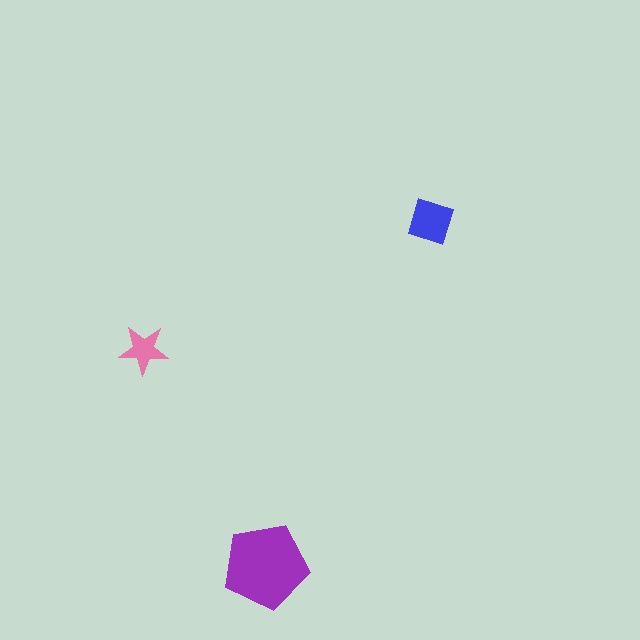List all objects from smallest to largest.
The pink star, the blue diamond, the purple pentagon.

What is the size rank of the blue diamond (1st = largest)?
2nd.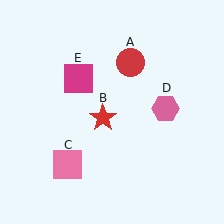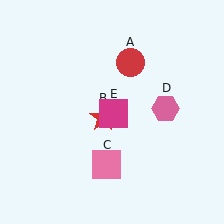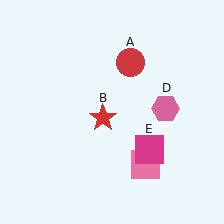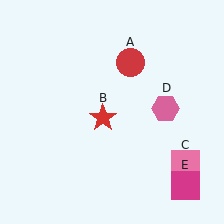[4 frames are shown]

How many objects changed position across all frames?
2 objects changed position: pink square (object C), magenta square (object E).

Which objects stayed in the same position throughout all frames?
Red circle (object A) and red star (object B) and pink hexagon (object D) remained stationary.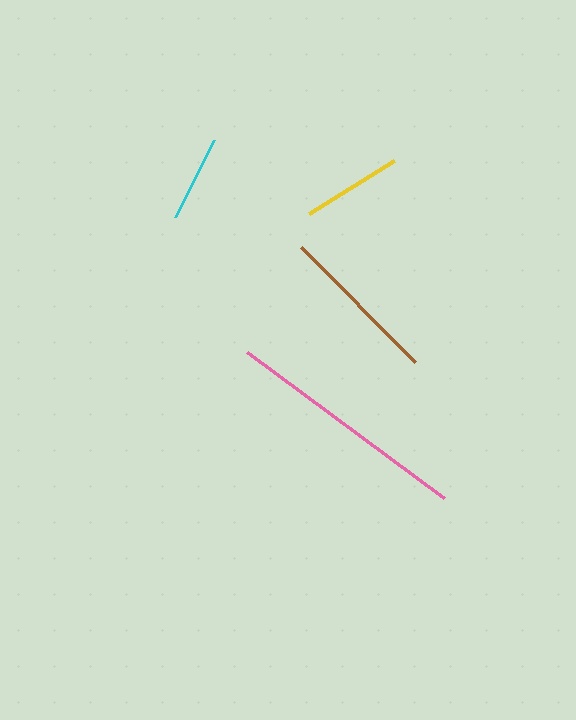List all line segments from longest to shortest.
From longest to shortest: pink, brown, yellow, cyan.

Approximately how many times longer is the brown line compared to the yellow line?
The brown line is approximately 1.6 times the length of the yellow line.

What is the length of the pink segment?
The pink segment is approximately 246 pixels long.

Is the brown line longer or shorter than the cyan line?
The brown line is longer than the cyan line.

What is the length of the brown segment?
The brown segment is approximately 162 pixels long.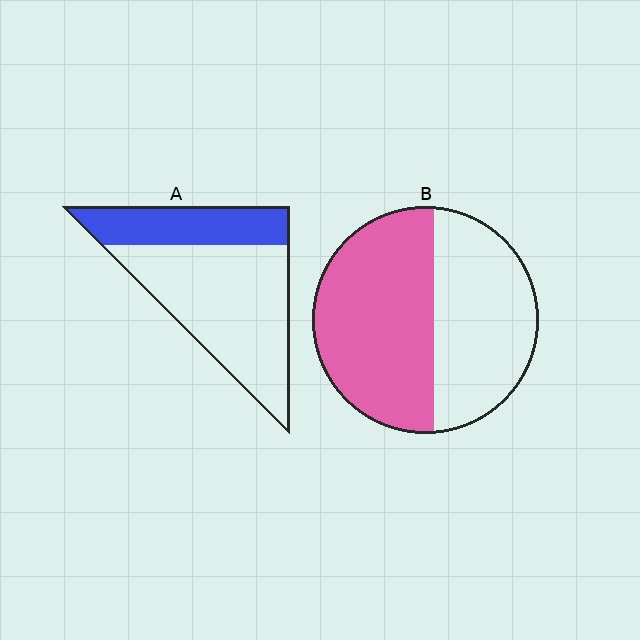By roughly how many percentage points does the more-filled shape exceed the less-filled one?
By roughly 25 percentage points (B over A).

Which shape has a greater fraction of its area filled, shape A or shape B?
Shape B.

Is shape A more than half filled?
No.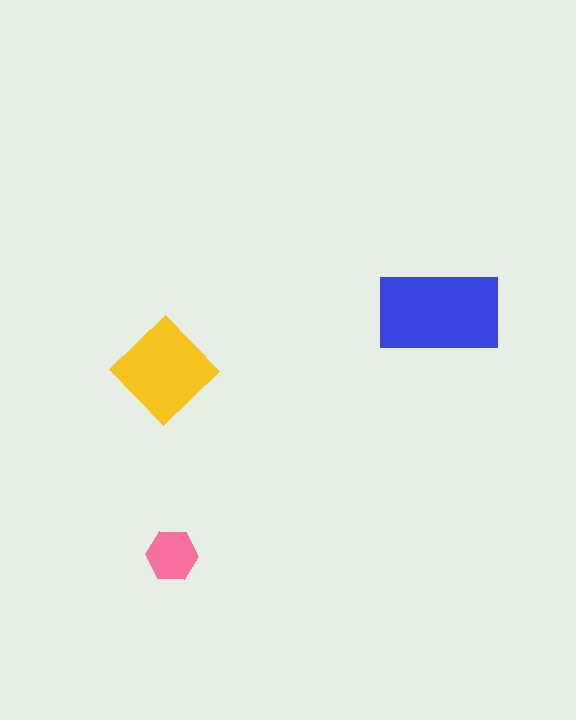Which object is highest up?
The blue rectangle is topmost.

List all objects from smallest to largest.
The pink hexagon, the yellow diamond, the blue rectangle.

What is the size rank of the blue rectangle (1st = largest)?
1st.